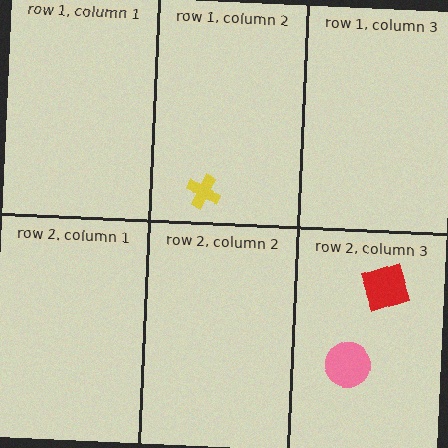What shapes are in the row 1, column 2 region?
The yellow cross.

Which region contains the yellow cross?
The row 1, column 2 region.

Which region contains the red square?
The row 2, column 3 region.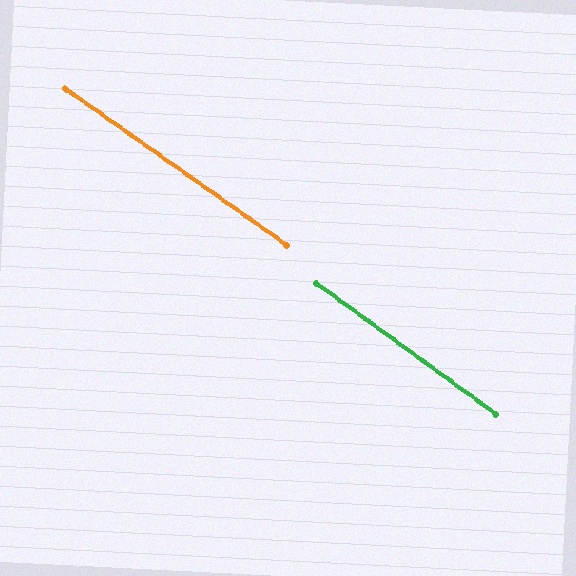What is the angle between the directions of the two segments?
Approximately 1 degree.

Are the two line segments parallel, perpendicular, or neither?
Parallel — their directions differ by only 0.8°.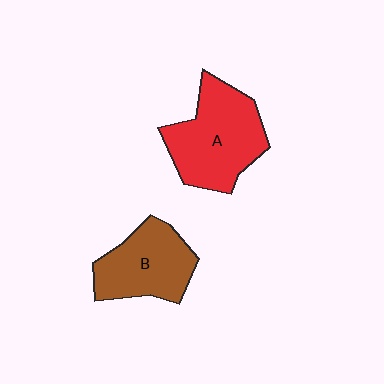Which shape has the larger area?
Shape A (red).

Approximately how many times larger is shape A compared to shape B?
Approximately 1.3 times.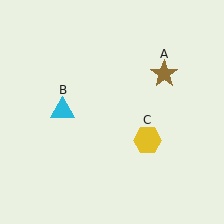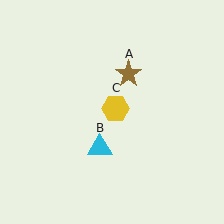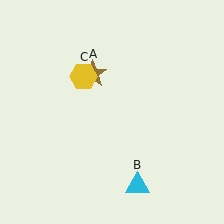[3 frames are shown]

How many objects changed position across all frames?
3 objects changed position: brown star (object A), cyan triangle (object B), yellow hexagon (object C).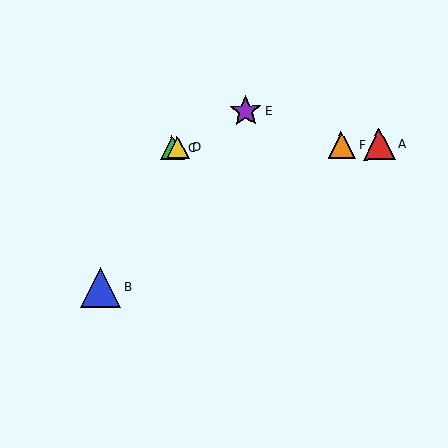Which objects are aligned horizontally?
Objects A, C, D, F are aligned horizontally.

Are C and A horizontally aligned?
Yes, both are at y≈148.